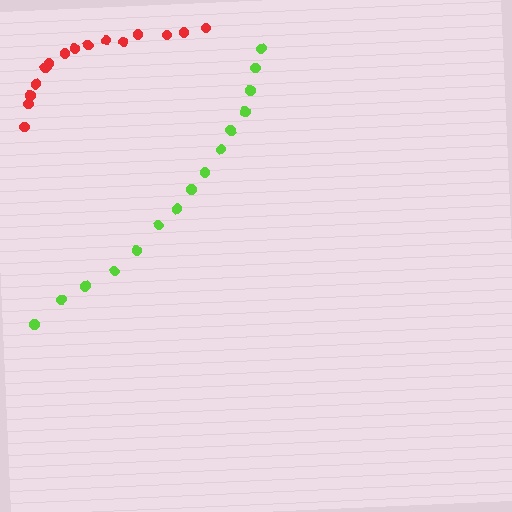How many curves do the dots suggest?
There are 2 distinct paths.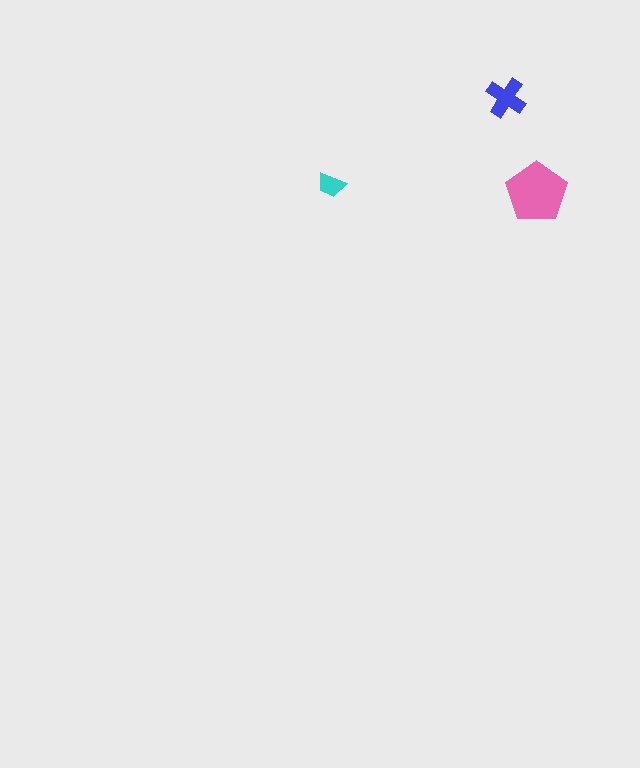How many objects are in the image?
There are 3 objects in the image.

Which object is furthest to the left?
The cyan trapezoid is leftmost.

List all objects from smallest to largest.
The cyan trapezoid, the blue cross, the pink pentagon.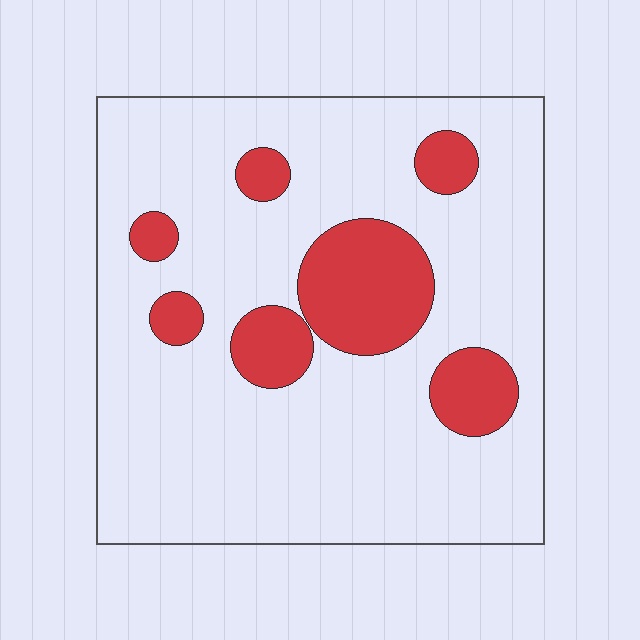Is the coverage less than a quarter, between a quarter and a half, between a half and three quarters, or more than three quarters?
Less than a quarter.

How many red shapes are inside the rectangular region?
7.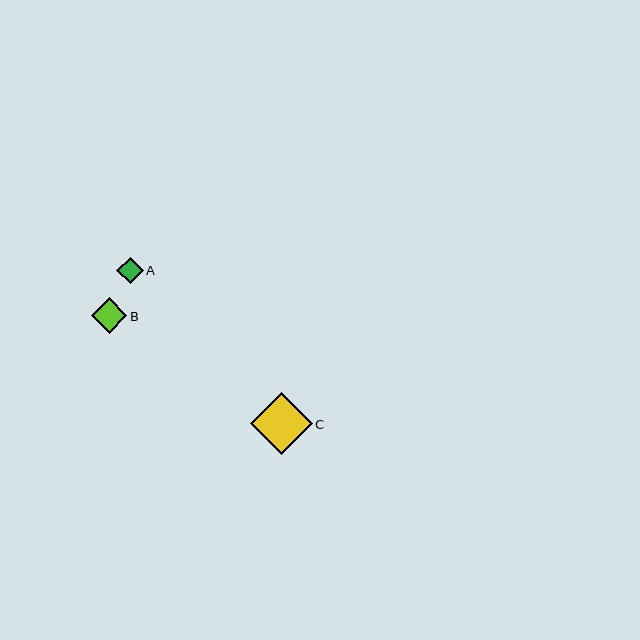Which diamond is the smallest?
Diamond A is the smallest with a size of approximately 26 pixels.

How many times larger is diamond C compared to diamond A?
Diamond C is approximately 2.3 times the size of diamond A.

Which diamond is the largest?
Diamond C is the largest with a size of approximately 62 pixels.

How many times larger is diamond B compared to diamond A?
Diamond B is approximately 1.3 times the size of diamond A.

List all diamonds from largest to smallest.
From largest to smallest: C, B, A.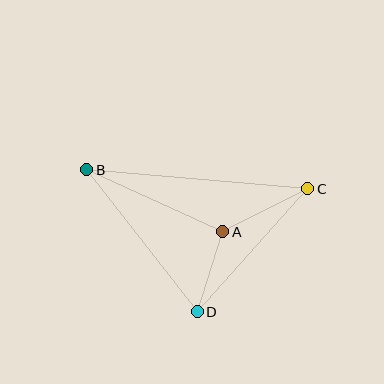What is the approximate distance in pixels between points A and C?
The distance between A and C is approximately 95 pixels.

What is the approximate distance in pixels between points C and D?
The distance between C and D is approximately 165 pixels.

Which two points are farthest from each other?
Points B and C are farthest from each other.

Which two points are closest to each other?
Points A and D are closest to each other.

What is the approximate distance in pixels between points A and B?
The distance between A and B is approximately 150 pixels.